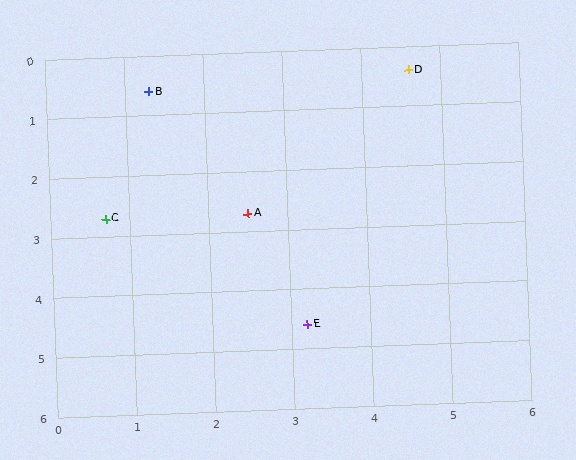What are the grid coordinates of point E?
Point E is at approximately (3.2, 4.6).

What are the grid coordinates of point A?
Point A is at approximately (2.5, 2.7).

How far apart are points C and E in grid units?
Points C and E are about 3.1 grid units apart.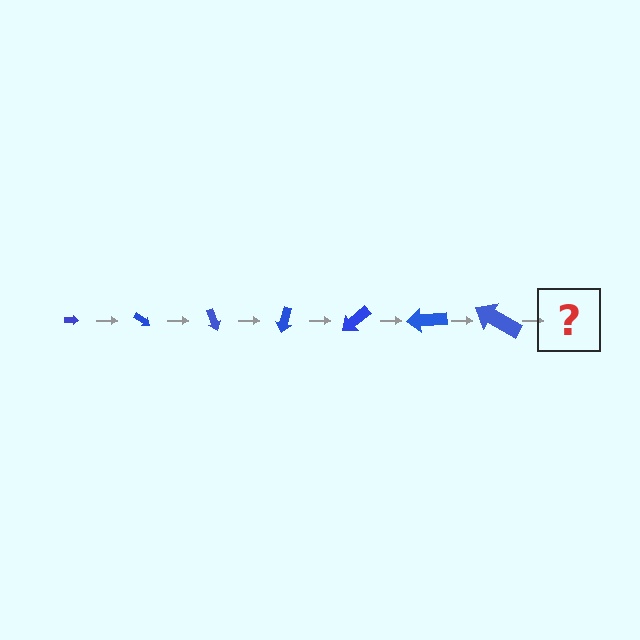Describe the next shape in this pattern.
It should be an arrow, larger than the previous one and rotated 245 degrees from the start.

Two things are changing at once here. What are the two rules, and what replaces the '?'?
The two rules are that the arrow grows larger each step and it rotates 35 degrees each step. The '?' should be an arrow, larger than the previous one and rotated 245 degrees from the start.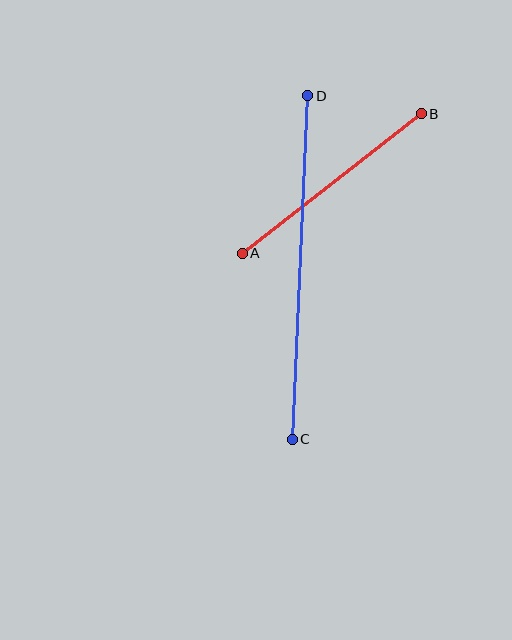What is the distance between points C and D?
The distance is approximately 344 pixels.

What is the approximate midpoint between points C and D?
The midpoint is at approximately (300, 268) pixels.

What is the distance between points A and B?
The distance is approximately 227 pixels.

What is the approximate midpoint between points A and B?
The midpoint is at approximately (332, 183) pixels.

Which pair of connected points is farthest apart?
Points C and D are farthest apart.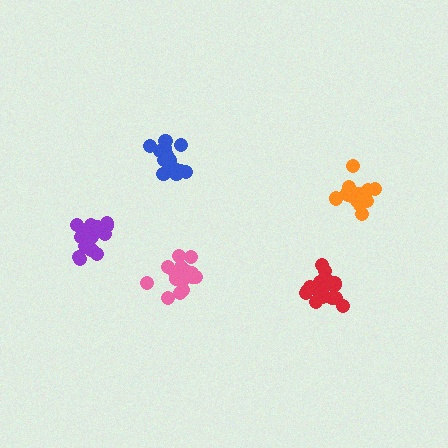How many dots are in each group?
Group 1: 16 dots, Group 2: 16 dots, Group 3: 17 dots, Group 4: 15 dots, Group 5: 18 dots (82 total).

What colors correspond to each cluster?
The clusters are colored: blue, pink, red, orange, purple.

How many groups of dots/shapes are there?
There are 5 groups.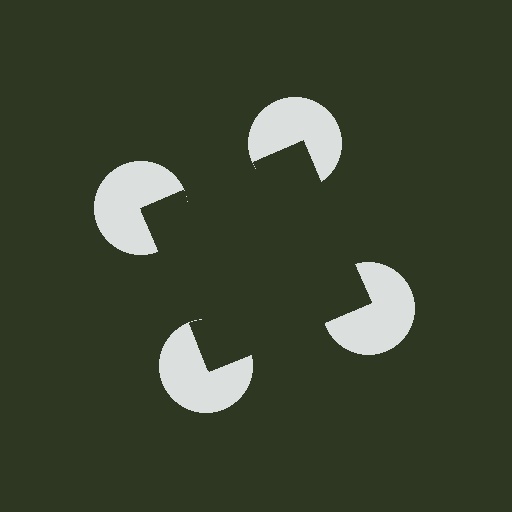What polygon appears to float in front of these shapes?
An illusory square — its edges are inferred from the aligned wedge cuts in the pac-man discs, not physically drawn.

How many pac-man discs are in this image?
There are 4 — one at each vertex of the illusory square.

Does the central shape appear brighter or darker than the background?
It typically appears slightly darker than the background, even though no actual brightness change is drawn.